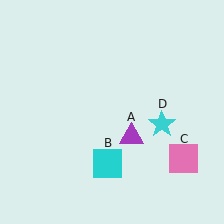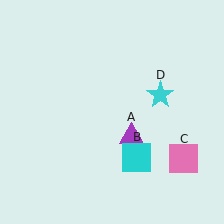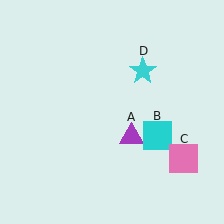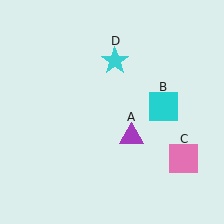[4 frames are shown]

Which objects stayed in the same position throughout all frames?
Purple triangle (object A) and pink square (object C) remained stationary.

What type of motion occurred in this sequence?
The cyan square (object B), cyan star (object D) rotated counterclockwise around the center of the scene.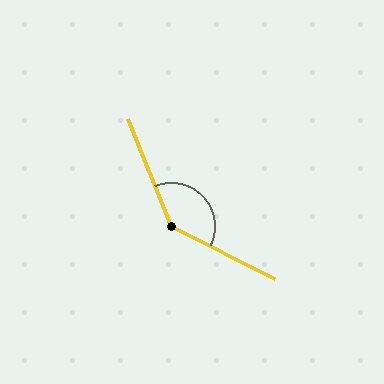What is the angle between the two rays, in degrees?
Approximately 138 degrees.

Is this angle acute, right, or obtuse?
It is obtuse.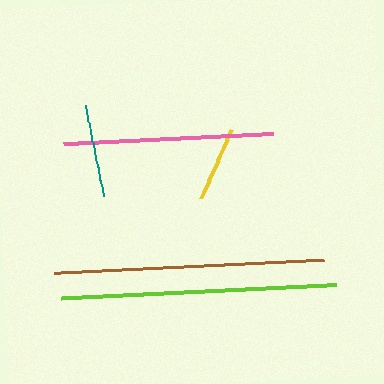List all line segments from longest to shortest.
From longest to shortest: lime, brown, pink, teal, yellow.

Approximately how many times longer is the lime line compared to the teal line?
The lime line is approximately 3.0 times the length of the teal line.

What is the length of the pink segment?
The pink segment is approximately 210 pixels long.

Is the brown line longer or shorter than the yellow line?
The brown line is longer than the yellow line.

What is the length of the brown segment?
The brown segment is approximately 270 pixels long.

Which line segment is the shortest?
The yellow line is the shortest at approximately 75 pixels.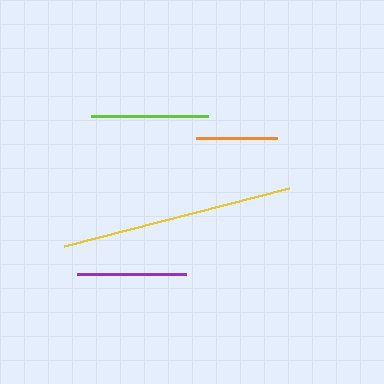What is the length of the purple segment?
The purple segment is approximately 109 pixels long.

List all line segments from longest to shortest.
From longest to shortest: yellow, lime, purple, orange.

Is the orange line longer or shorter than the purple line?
The purple line is longer than the orange line.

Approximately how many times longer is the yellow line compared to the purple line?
The yellow line is approximately 2.1 times the length of the purple line.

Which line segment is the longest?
The yellow line is the longest at approximately 232 pixels.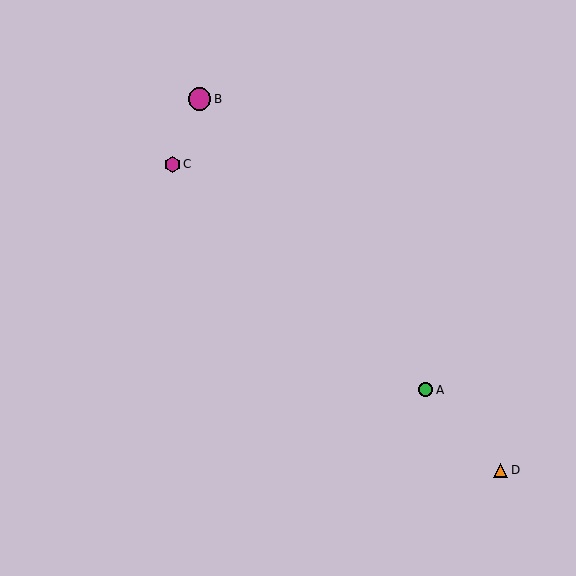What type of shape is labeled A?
Shape A is a green circle.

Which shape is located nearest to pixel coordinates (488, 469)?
The orange triangle (labeled D) at (501, 470) is nearest to that location.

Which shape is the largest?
The magenta circle (labeled B) is the largest.